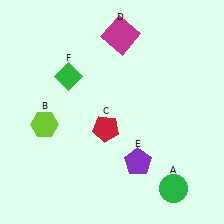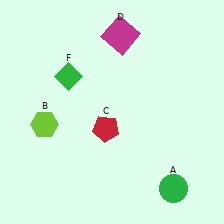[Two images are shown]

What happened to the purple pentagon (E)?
The purple pentagon (E) was removed in Image 2. It was in the bottom-right area of Image 1.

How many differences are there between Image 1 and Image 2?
There is 1 difference between the two images.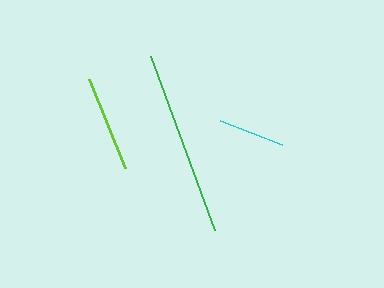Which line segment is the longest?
The green line is the longest at approximately 185 pixels.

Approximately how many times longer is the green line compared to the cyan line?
The green line is approximately 2.8 times the length of the cyan line.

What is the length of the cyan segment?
The cyan segment is approximately 67 pixels long.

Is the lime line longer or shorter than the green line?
The green line is longer than the lime line.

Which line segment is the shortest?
The cyan line is the shortest at approximately 67 pixels.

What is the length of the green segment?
The green segment is approximately 185 pixels long.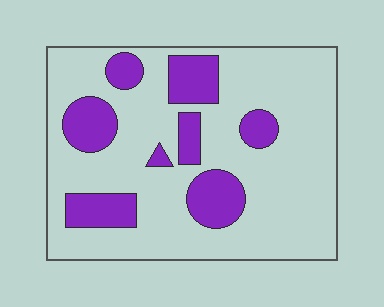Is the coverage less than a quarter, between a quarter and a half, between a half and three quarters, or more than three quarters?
Less than a quarter.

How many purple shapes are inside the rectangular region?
8.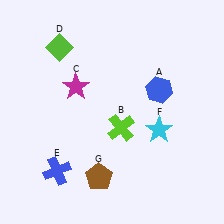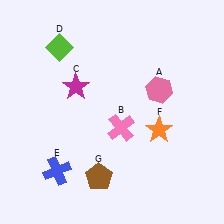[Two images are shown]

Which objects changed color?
A changed from blue to pink. B changed from lime to pink. F changed from cyan to orange.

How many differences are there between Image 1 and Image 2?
There are 3 differences between the two images.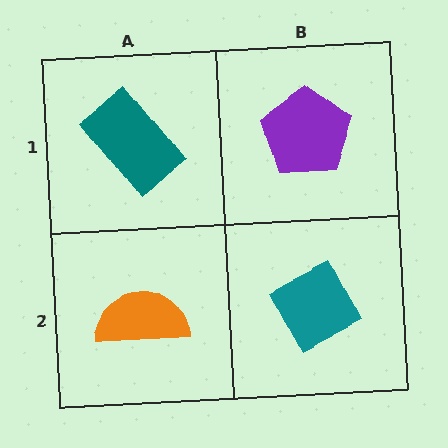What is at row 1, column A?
A teal rectangle.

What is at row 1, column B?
A purple pentagon.